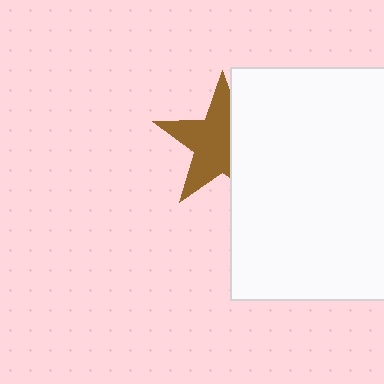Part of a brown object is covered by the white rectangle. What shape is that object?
It is a star.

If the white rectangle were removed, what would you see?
You would see the complete brown star.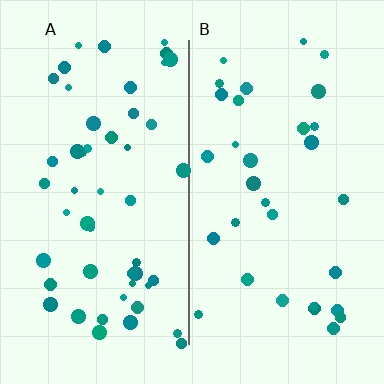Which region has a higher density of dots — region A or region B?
A (the left).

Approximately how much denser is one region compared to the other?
Approximately 1.6× — region A over region B.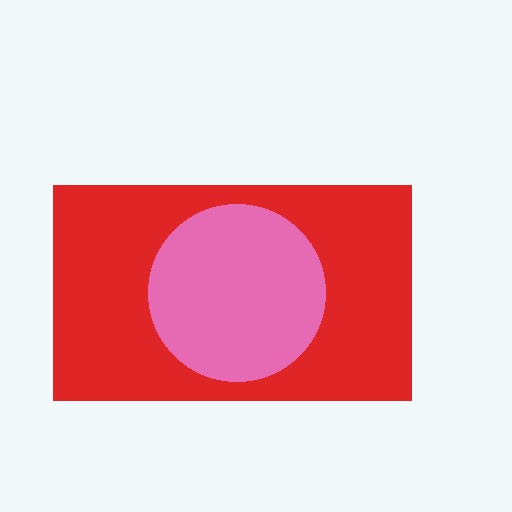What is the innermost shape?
The pink circle.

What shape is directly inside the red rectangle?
The pink circle.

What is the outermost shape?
The red rectangle.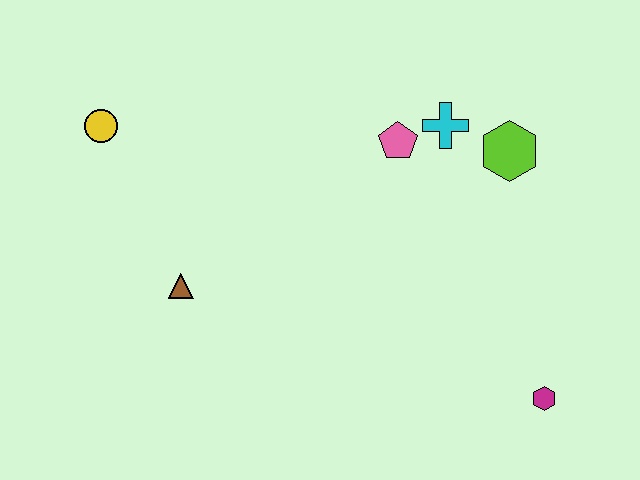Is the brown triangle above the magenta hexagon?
Yes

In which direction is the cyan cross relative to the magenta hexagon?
The cyan cross is above the magenta hexagon.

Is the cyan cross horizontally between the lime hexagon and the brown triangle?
Yes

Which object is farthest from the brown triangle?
The magenta hexagon is farthest from the brown triangle.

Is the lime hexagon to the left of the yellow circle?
No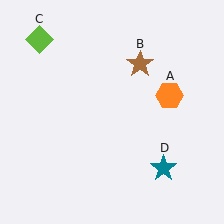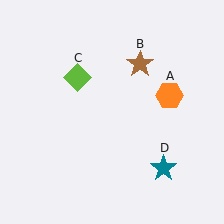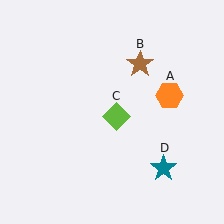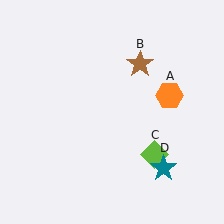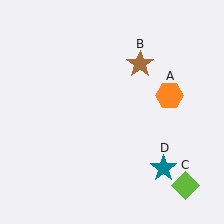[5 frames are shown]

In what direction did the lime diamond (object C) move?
The lime diamond (object C) moved down and to the right.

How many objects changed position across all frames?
1 object changed position: lime diamond (object C).